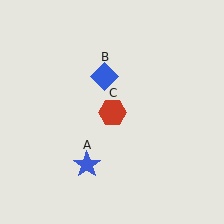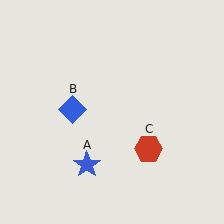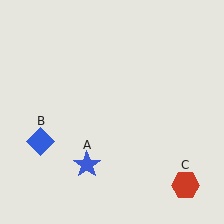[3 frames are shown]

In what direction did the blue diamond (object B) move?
The blue diamond (object B) moved down and to the left.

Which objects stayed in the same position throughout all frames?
Blue star (object A) remained stationary.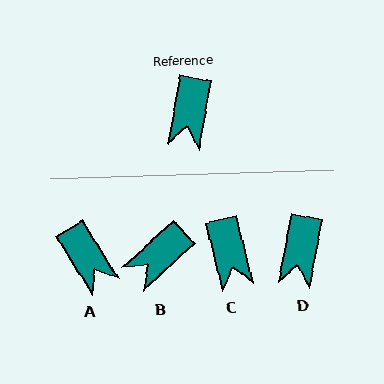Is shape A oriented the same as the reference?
No, it is off by about 42 degrees.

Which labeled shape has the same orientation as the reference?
D.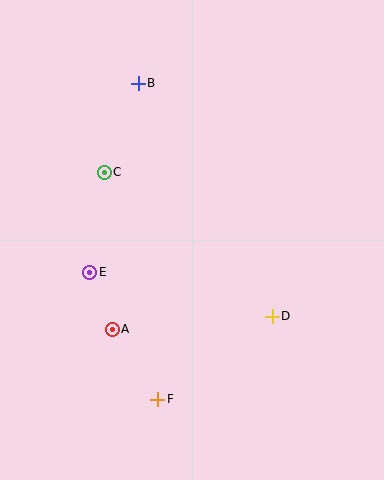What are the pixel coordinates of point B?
Point B is at (138, 83).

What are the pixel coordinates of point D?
Point D is at (272, 316).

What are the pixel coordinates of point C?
Point C is at (104, 172).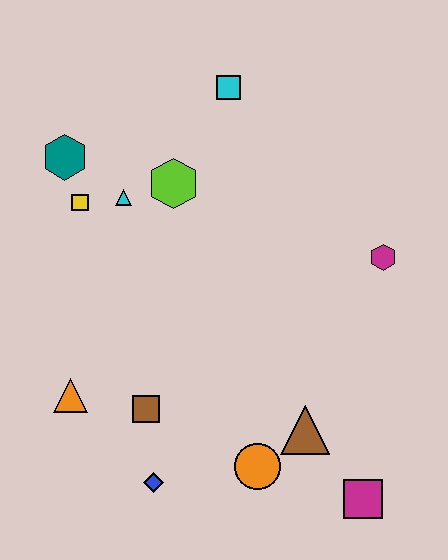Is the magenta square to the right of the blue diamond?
Yes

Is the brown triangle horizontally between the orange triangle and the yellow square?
No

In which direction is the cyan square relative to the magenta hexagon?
The cyan square is above the magenta hexagon.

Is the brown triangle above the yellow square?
No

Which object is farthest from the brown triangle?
The teal hexagon is farthest from the brown triangle.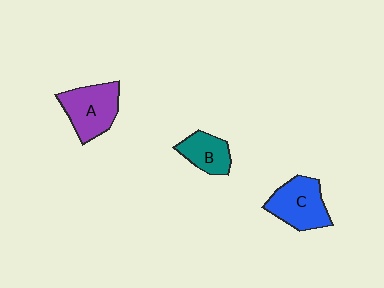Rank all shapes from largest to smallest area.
From largest to smallest: A (purple), C (blue), B (teal).